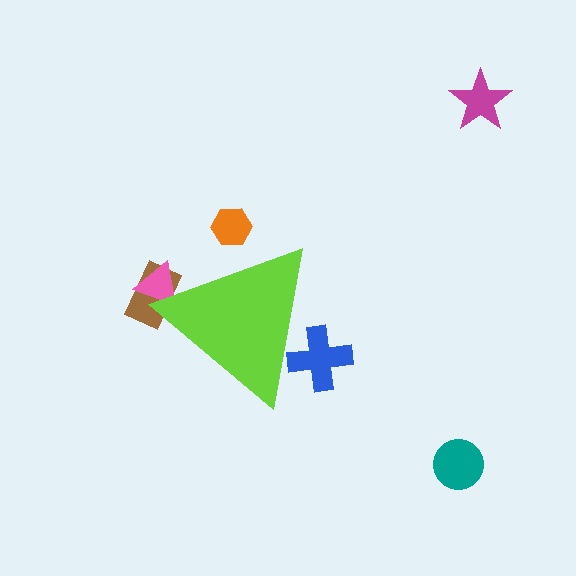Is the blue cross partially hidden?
Yes, the blue cross is partially hidden behind the lime triangle.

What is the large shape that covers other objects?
A lime triangle.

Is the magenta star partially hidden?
No, the magenta star is fully visible.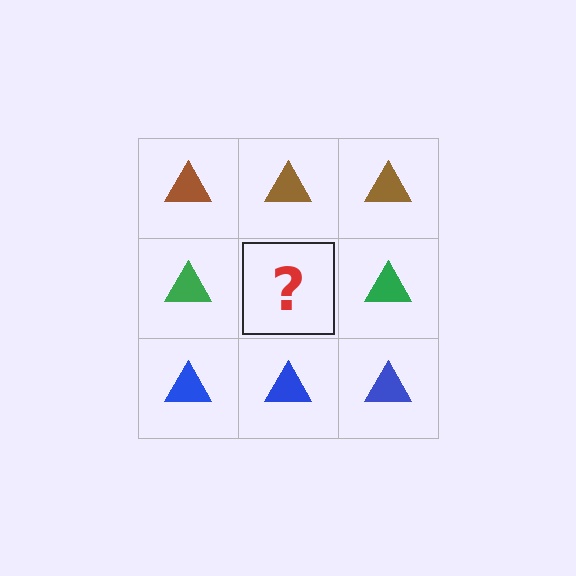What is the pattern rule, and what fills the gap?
The rule is that each row has a consistent color. The gap should be filled with a green triangle.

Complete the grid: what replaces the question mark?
The question mark should be replaced with a green triangle.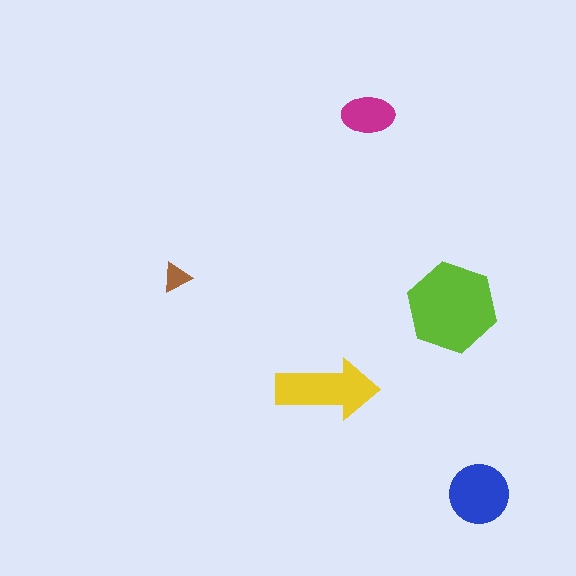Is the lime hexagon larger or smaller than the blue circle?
Larger.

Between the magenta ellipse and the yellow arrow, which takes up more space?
The yellow arrow.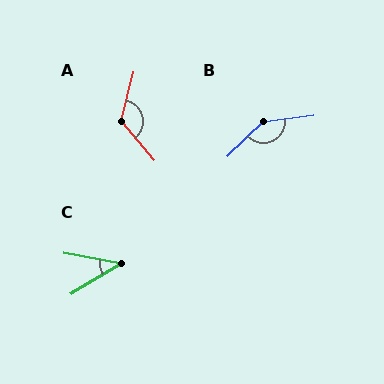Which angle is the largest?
B, at approximately 143 degrees.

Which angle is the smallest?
C, at approximately 41 degrees.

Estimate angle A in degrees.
Approximately 126 degrees.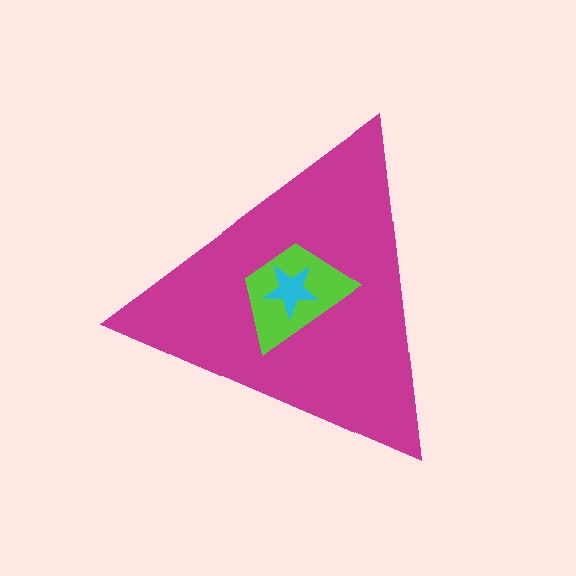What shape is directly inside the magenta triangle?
The lime trapezoid.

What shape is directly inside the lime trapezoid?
The cyan star.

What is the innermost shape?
The cyan star.